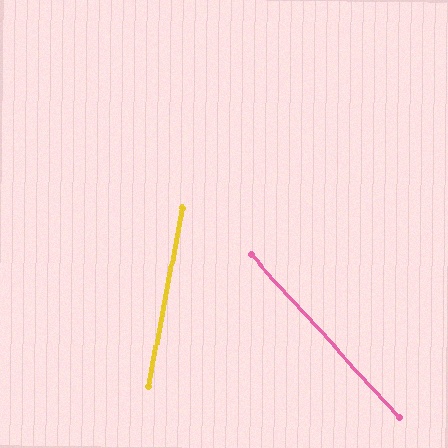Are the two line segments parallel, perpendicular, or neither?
Neither parallel nor perpendicular — they differ by about 53°.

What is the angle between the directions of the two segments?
Approximately 53 degrees.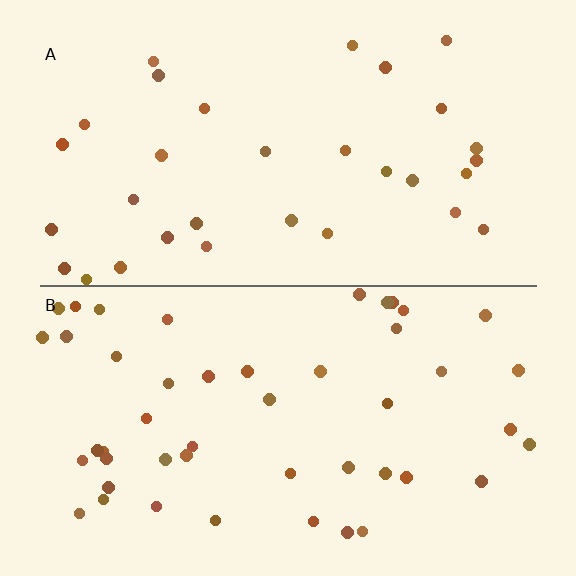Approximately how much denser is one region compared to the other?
Approximately 1.5× — region B over region A.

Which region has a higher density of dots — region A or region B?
B (the bottom).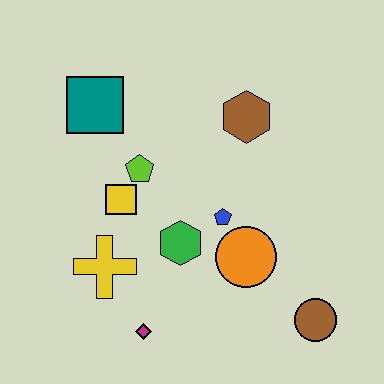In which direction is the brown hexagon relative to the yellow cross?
The brown hexagon is above the yellow cross.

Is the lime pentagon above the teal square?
No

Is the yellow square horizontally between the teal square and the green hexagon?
Yes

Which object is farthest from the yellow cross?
The brown circle is farthest from the yellow cross.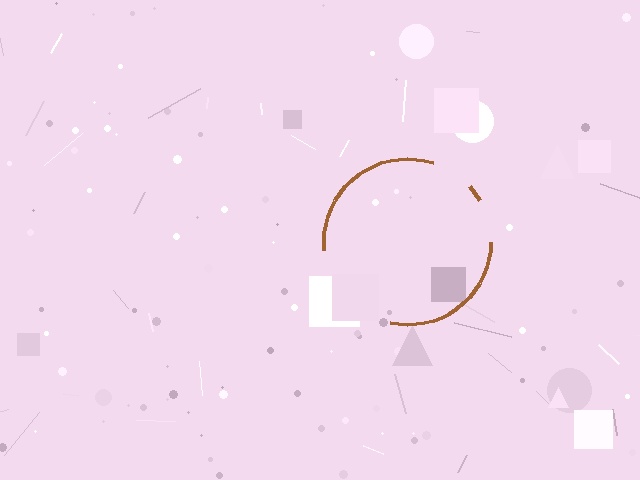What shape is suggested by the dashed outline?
The dashed outline suggests a circle.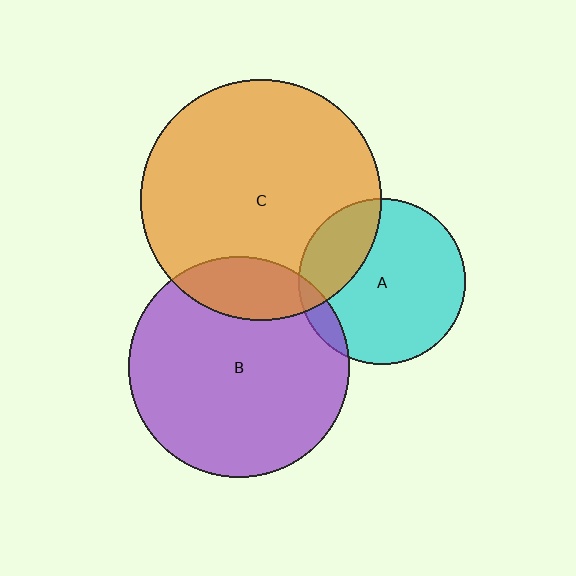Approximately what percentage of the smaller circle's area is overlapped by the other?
Approximately 25%.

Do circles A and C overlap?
Yes.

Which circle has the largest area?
Circle C (orange).